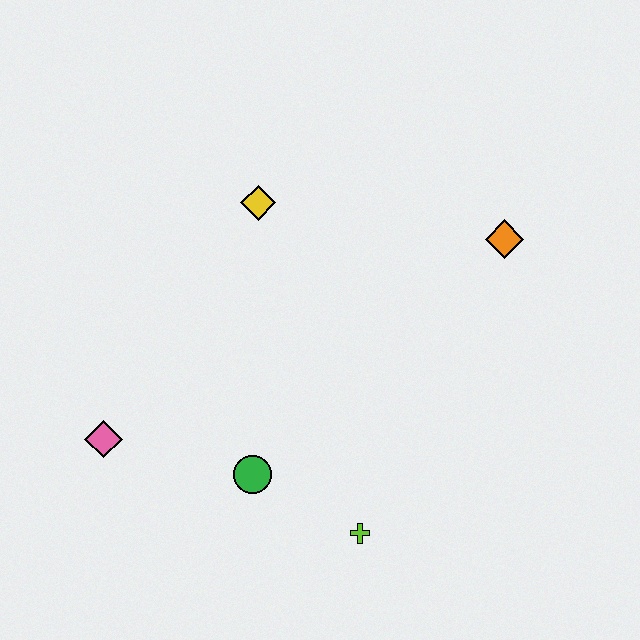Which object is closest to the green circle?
The lime cross is closest to the green circle.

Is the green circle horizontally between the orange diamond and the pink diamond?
Yes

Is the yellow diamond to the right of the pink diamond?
Yes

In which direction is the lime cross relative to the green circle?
The lime cross is to the right of the green circle.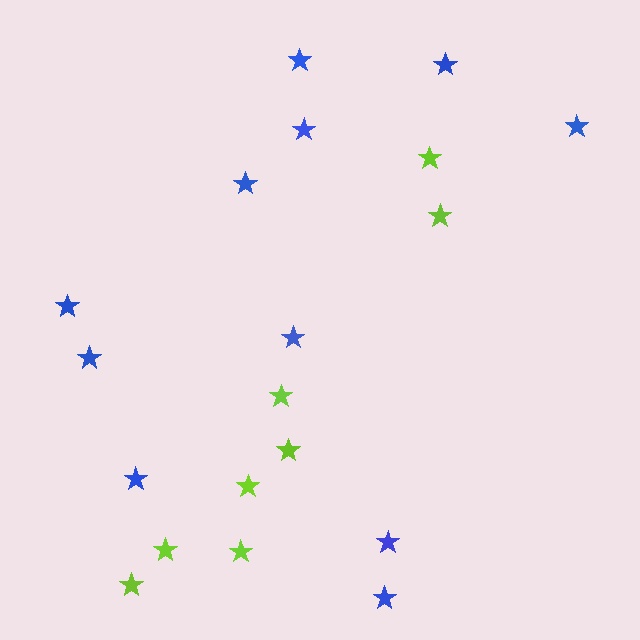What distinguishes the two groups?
There are 2 groups: one group of lime stars (8) and one group of blue stars (11).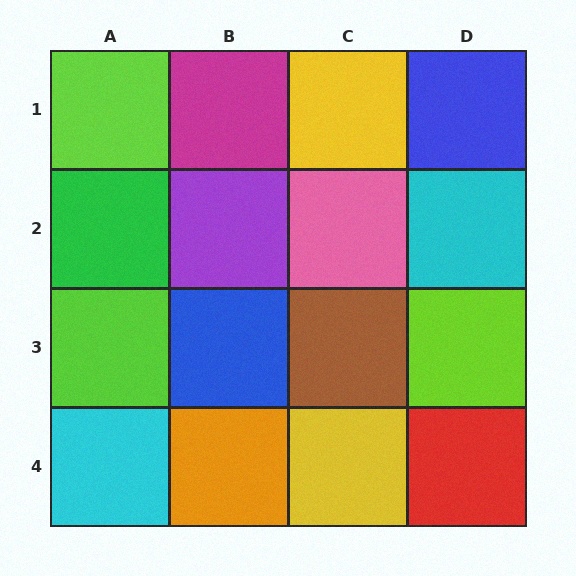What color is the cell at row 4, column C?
Yellow.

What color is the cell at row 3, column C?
Brown.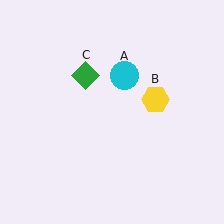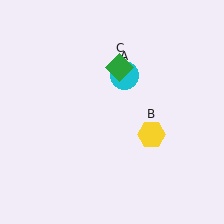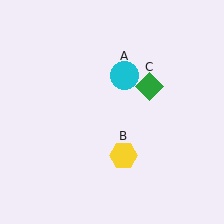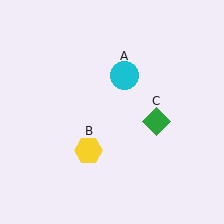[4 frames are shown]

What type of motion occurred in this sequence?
The yellow hexagon (object B), green diamond (object C) rotated clockwise around the center of the scene.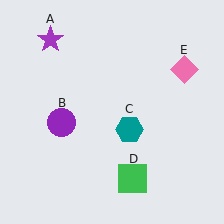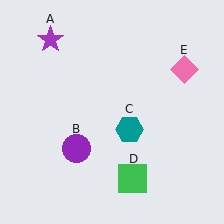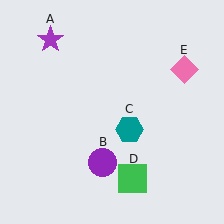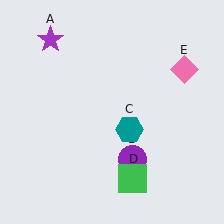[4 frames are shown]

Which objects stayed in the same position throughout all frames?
Purple star (object A) and teal hexagon (object C) and green square (object D) and pink diamond (object E) remained stationary.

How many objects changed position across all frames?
1 object changed position: purple circle (object B).